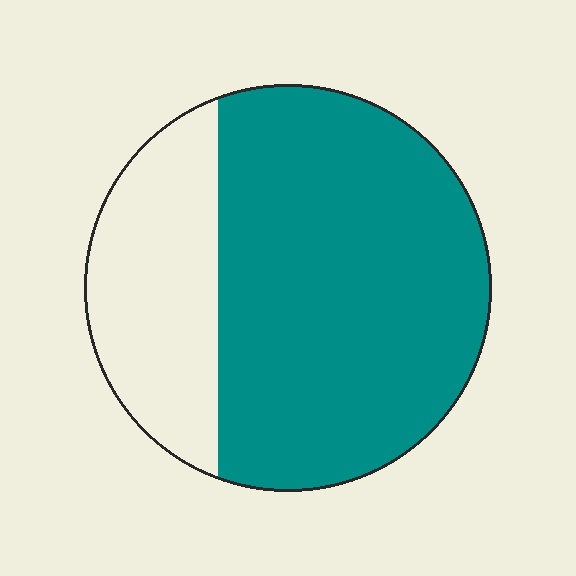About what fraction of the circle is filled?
About three quarters (3/4).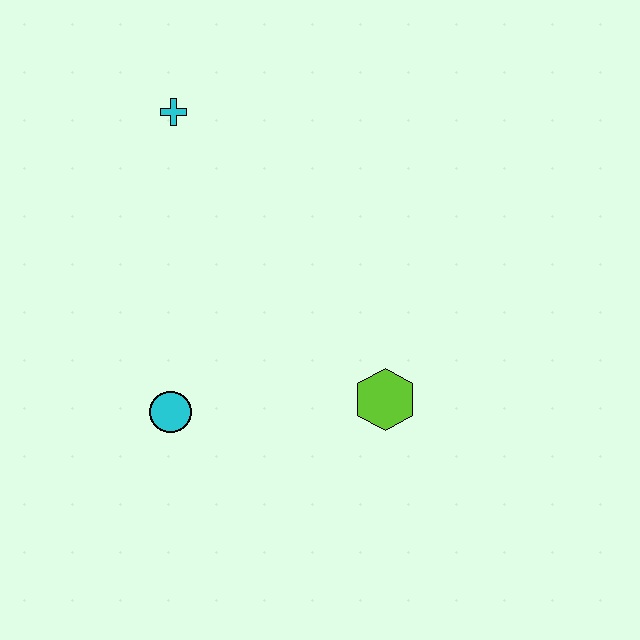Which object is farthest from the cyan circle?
The cyan cross is farthest from the cyan circle.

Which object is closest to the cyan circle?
The lime hexagon is closest to the cyan circle.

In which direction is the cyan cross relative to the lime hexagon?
The cyan cross is above the lime hexagon.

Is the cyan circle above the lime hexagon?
No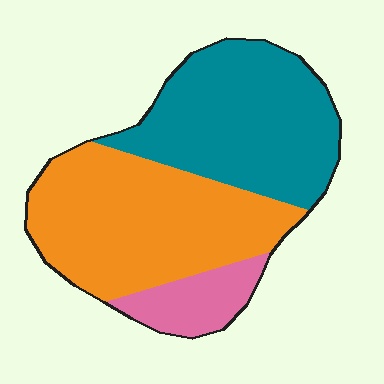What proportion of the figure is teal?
Teal covers around 40% of the figure.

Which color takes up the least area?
Pink, at roughly 10%.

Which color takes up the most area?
Orange, at roughly 45%.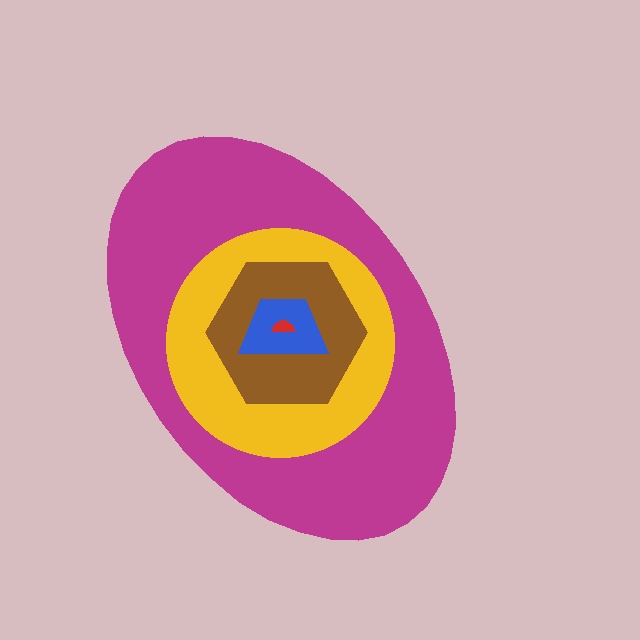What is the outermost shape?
The magenta ellipse.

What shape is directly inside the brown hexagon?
The blue trapezoid.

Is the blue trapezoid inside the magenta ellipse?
Yes.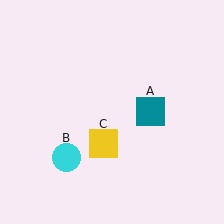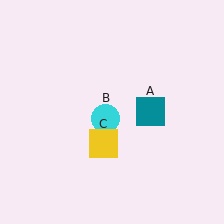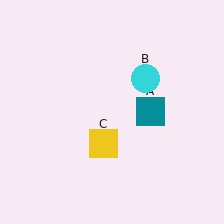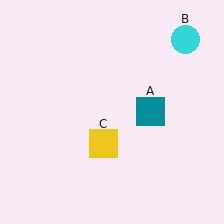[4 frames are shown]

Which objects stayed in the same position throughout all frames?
Teal square (object A) and yellow square (object C) remained stationary.